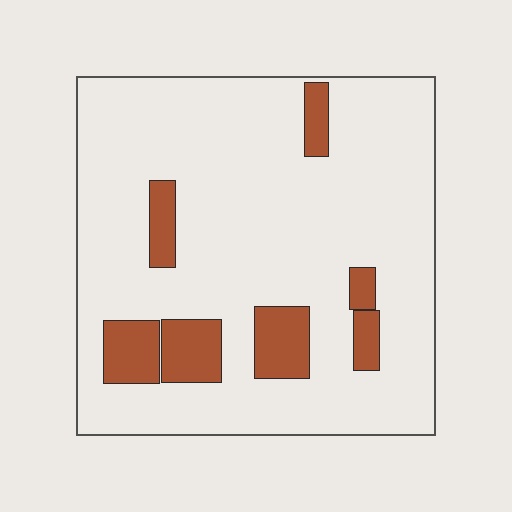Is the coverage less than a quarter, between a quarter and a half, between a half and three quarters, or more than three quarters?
Less than a quarter.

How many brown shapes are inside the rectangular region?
7.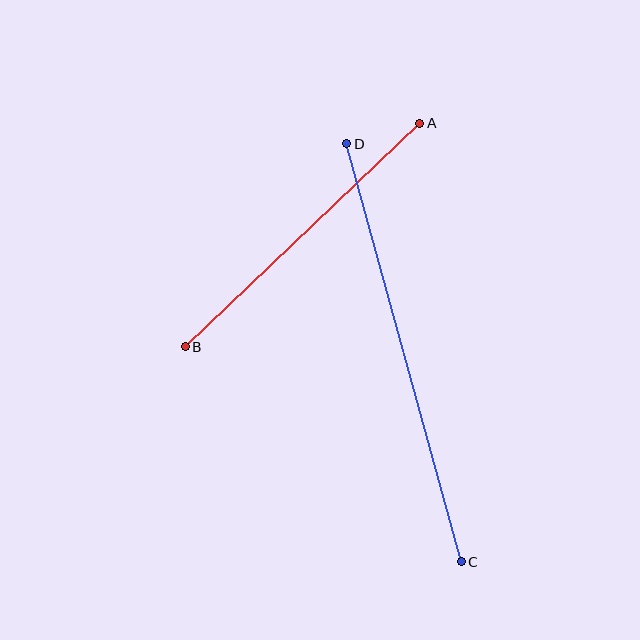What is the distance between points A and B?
The distance is approximately 324 pixels.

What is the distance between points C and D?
The distance is approximately 433 pixels.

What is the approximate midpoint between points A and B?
The midpoint is at approximately (302, 235) pixels.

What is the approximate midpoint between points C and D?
The midpoint is at approximately (404, 353) pixels.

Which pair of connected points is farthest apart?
Points C and D are farthest apart.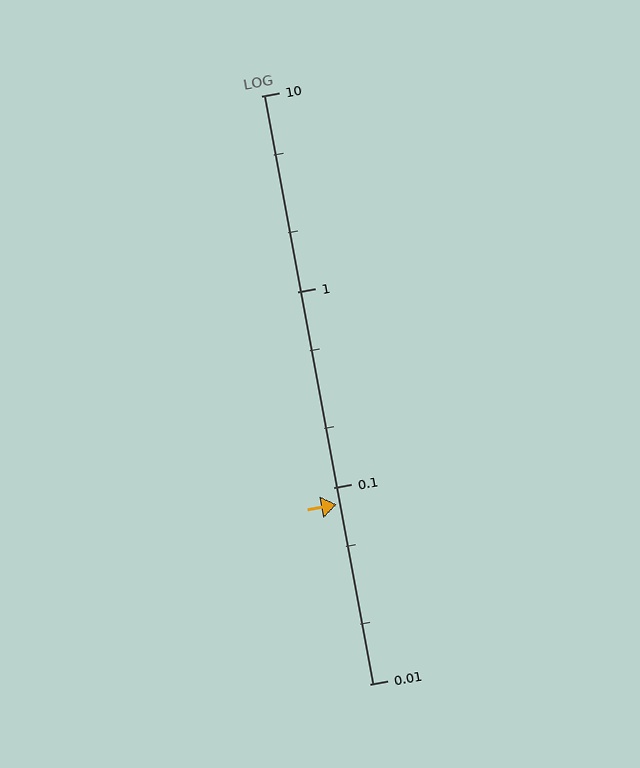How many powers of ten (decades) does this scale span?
The scale spans 3 decades, from 0.01 to 10.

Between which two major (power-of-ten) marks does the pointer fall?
The pointer is between 0.01 and 0.1.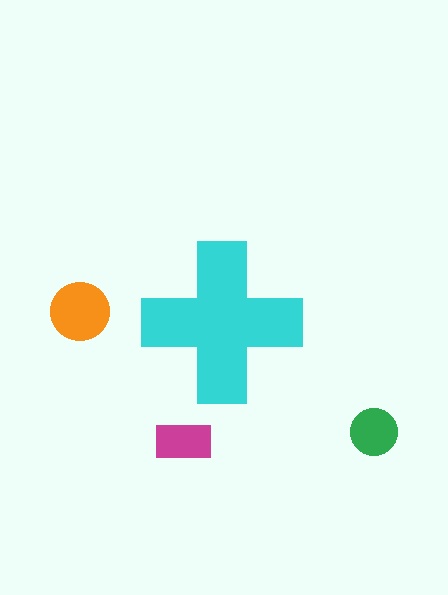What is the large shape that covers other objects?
A cyan cross.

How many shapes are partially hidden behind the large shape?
0 shapes are partially hidden.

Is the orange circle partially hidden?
No, the orange circle is fully visible.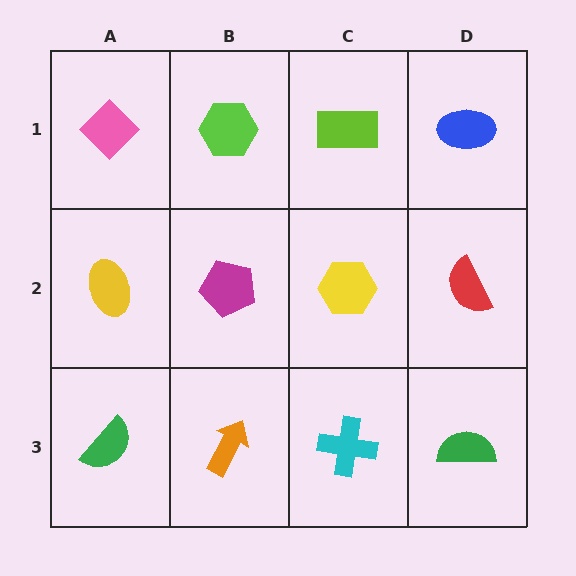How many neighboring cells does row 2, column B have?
4.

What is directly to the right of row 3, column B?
A cyan cross.